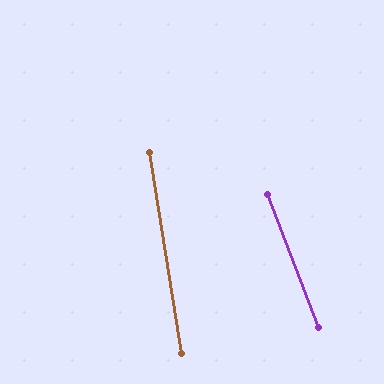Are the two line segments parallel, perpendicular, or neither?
Neither parallel nor perpendicular — they differ by about 12°.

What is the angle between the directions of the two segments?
Approximately 12 degrees.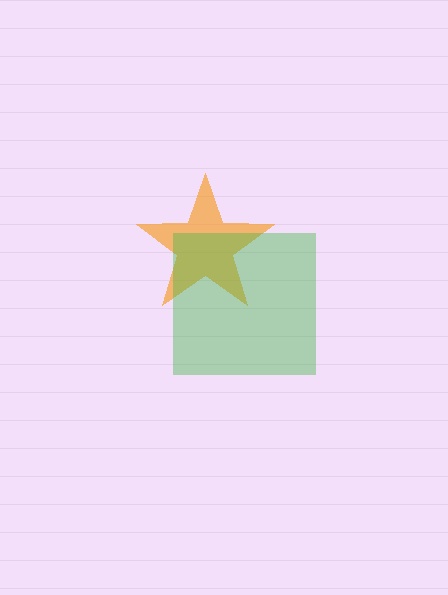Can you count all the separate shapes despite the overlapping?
Yes, there are 2 separate shapes.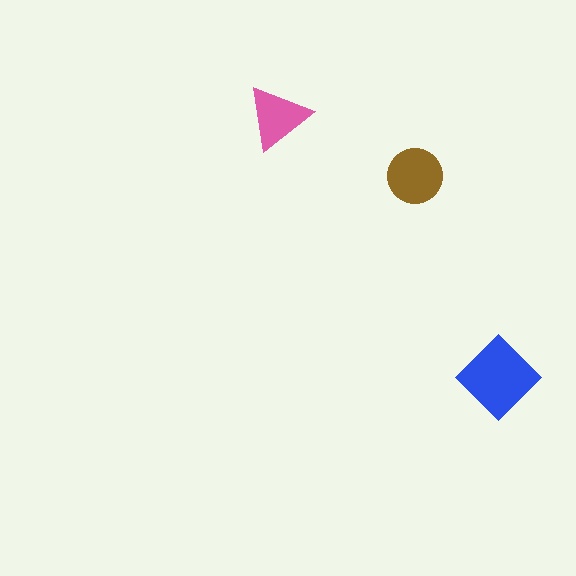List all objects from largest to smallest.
The blue diamond, the brown circle, the pink triangle.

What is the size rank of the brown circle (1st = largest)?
2nd.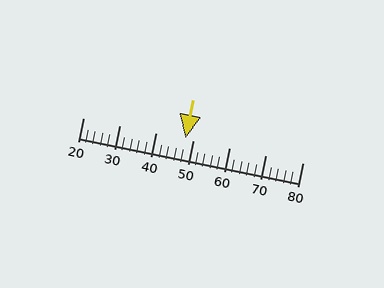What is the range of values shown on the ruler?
The ruler shows values from 20 to 80.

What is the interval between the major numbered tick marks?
The major tick marks are spaced 10 units apart.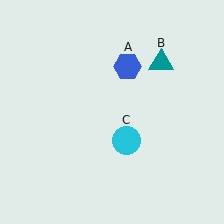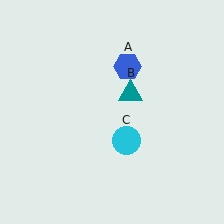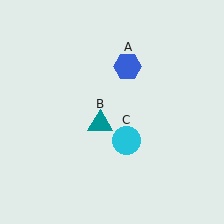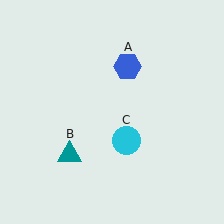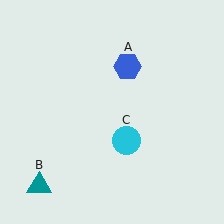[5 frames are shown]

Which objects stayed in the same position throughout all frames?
Blue hexagon (object A) and cyan circle (object C) remained stationary.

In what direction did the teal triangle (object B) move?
The teal triangle (object B) moved down and to the left.